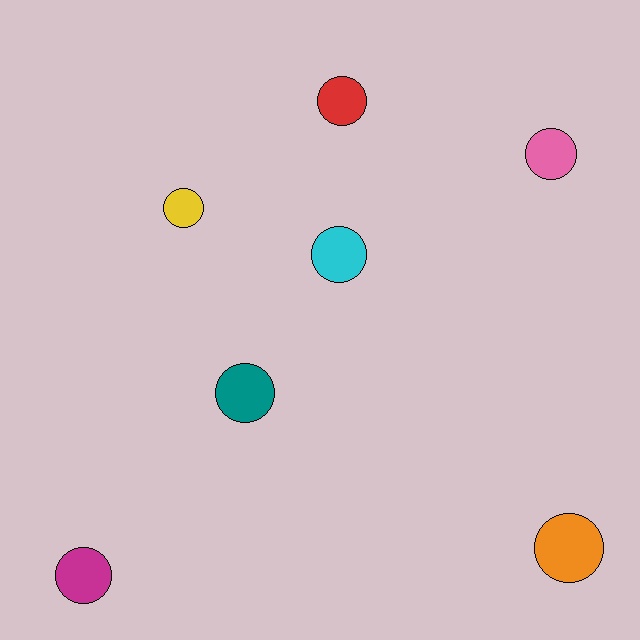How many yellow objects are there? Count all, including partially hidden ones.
There is 1 yellow object.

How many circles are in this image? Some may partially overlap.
There are 7 circles.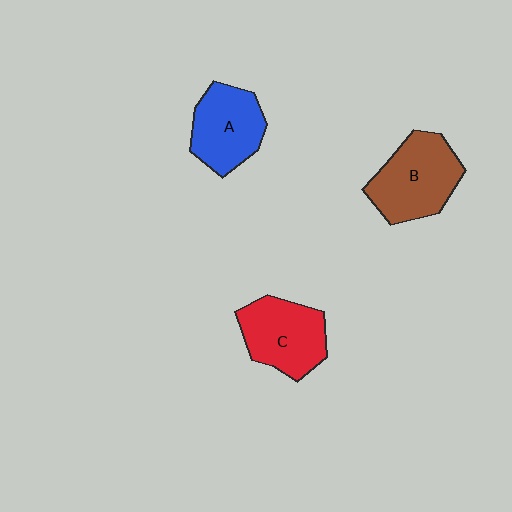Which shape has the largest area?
Shape B (brown).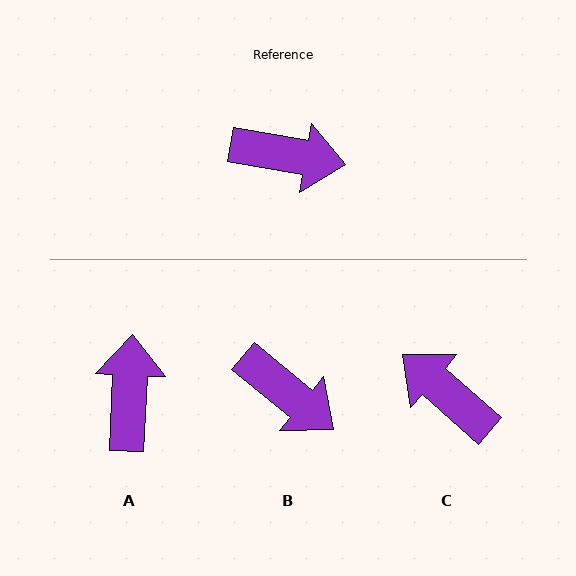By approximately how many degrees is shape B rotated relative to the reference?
Approximately 29 degrees clockwise.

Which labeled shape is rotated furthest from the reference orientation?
C, about 149 degrees away.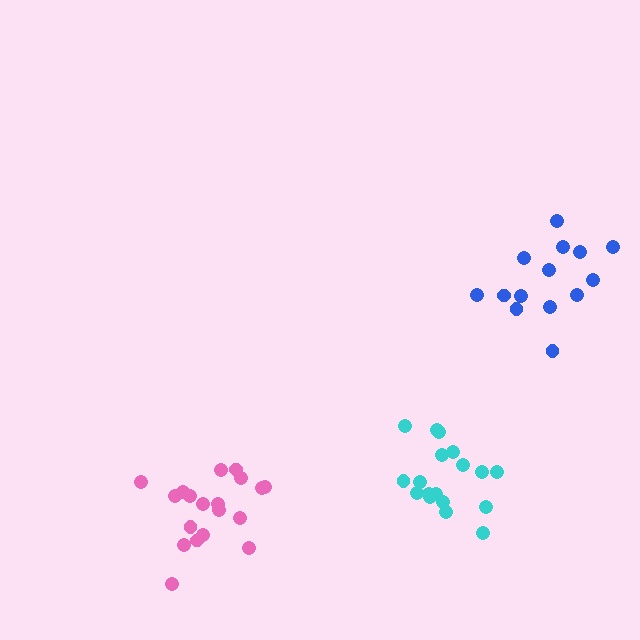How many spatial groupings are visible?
There are 3 spatial groupings.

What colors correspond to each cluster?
The clusters are colored: pink, blue, cyan.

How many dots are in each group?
Group 1: 19 dots, Group 2: 14 dots, Group 3: 18 dots (51 total).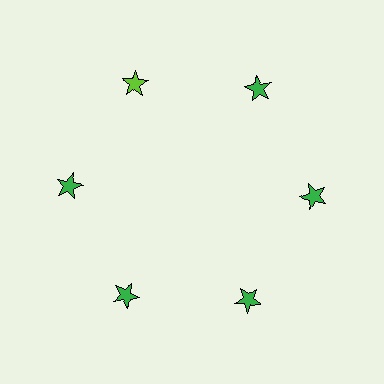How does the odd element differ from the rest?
It has a different color: lime instead of green.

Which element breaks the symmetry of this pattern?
The lime star at roughly the 11 o'clock position breaks the symmetry. All other shapes are green stars.